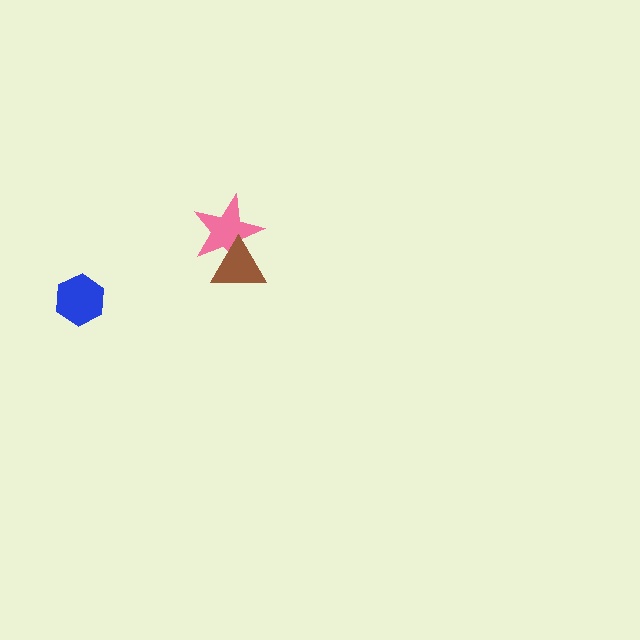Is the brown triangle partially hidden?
No, no other shape covers it.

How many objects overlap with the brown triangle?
1 object overlaps with the brown triangle.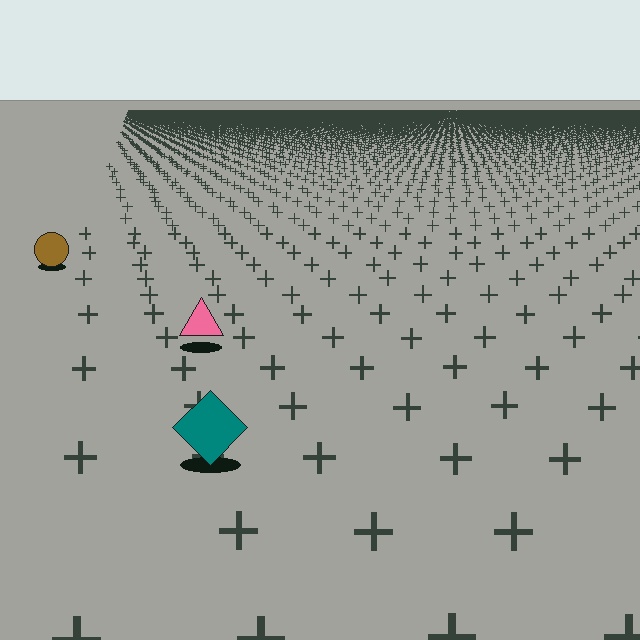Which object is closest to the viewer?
The teal diamond is closest. The texture marks near it are larger and more spread out.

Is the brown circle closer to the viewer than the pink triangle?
No. The pink triangle is closer — you can tell from the texture gradient: the ground texture is coarser near it.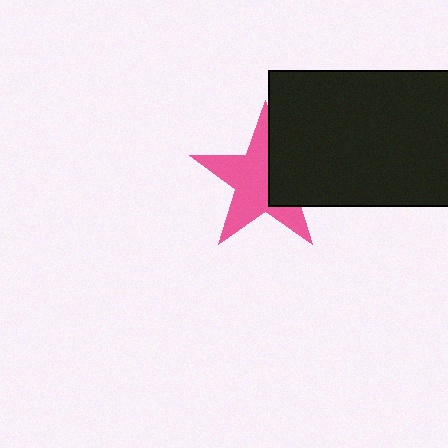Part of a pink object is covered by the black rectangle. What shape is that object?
It is a star.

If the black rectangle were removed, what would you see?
You would see the complete pink star.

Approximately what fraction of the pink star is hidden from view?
Roughly 36% of the pink star is hidden behind the black rectangle.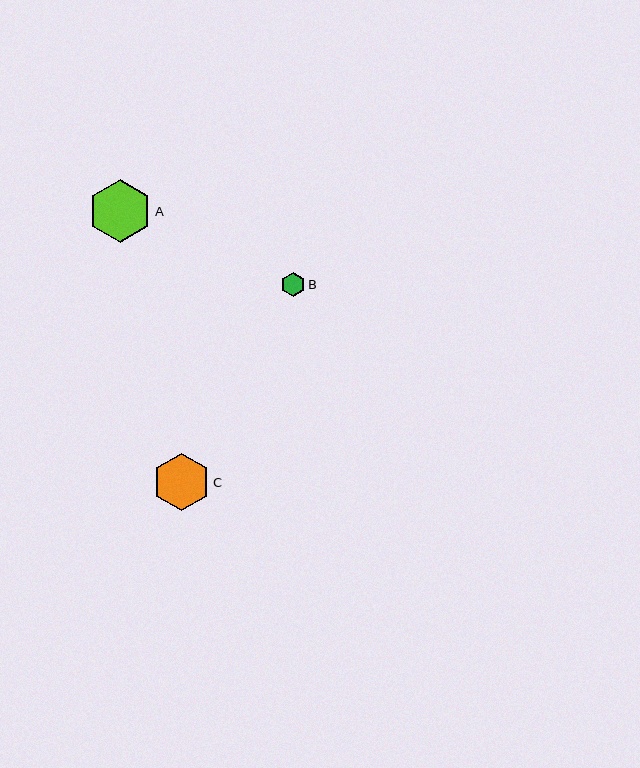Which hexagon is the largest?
Hexagon A is the largest with a size of approximately 63 pixels.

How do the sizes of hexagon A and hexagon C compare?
Hexagon A and hexagon C are approximately the same size.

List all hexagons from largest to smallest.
From largest to smallest: A, C, B.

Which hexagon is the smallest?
Hexagon B is the smallest with a size of approximately 24 pixels.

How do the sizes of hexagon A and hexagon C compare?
Hexagon A and hexagon C are approximately the same size.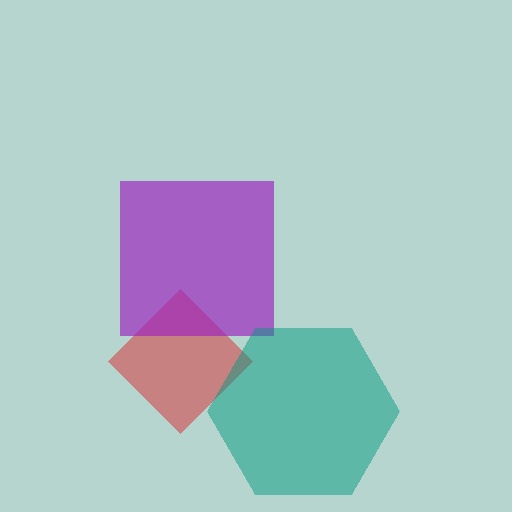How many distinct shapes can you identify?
There are 3 distinct shapes: a red diamond, a purple square, a teal hexagon.